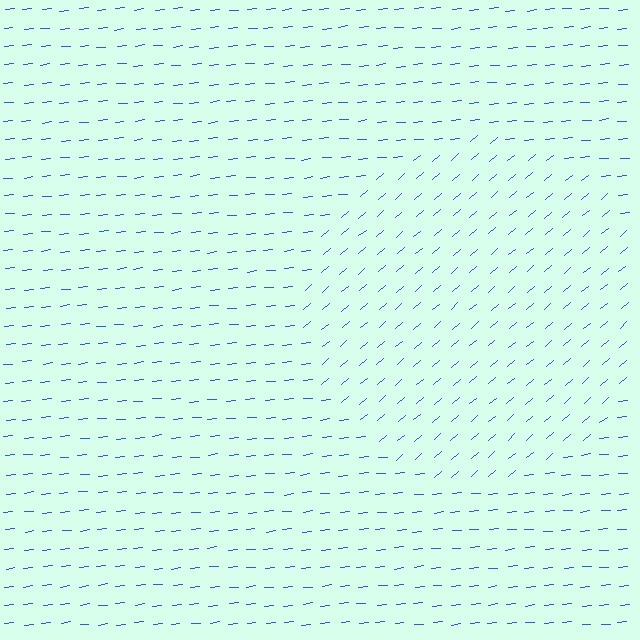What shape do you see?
I see a circle.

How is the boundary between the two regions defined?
The boundary is defined purely by a change in line orientation (approximately 35 degrees difference). All lines are the same color and thickness.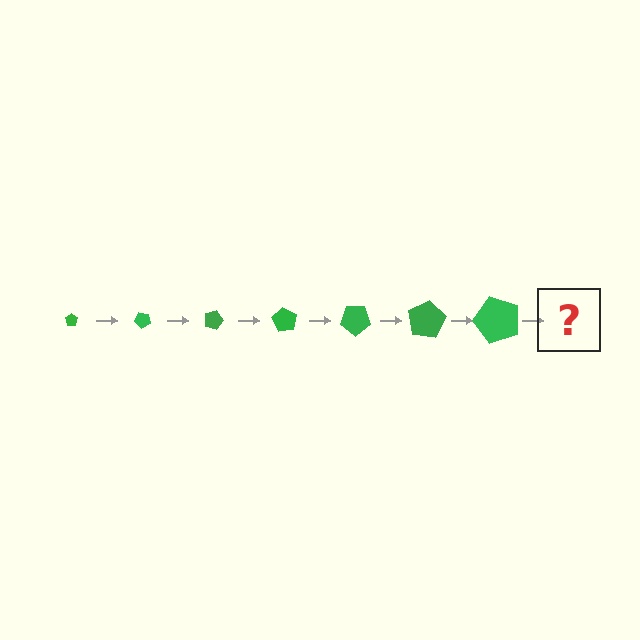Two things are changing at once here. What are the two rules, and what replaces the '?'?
The two rules are that the pentagon grows larger each step and it rotates 45 degrees each step. The '?' should be a pentagon, larger than the previous one and rotated 315 degrees from the start.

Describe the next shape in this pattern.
It should be a pentagon, larger than the previous one and rotated 315 degrees from the start.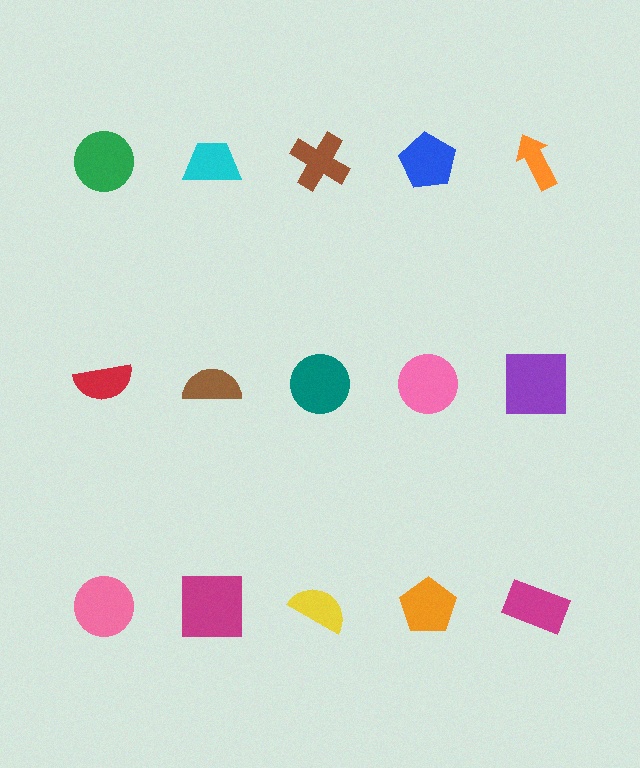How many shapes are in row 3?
5 shapes.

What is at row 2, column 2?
A brown semicircle.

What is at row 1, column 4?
A blue pentagon.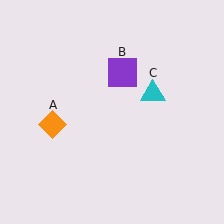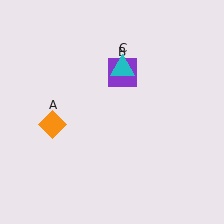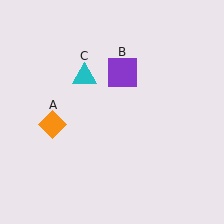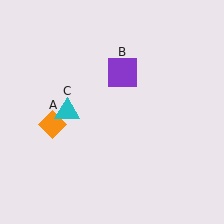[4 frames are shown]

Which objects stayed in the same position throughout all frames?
Orange diamond (object A) and purple square (object B) remained stationary.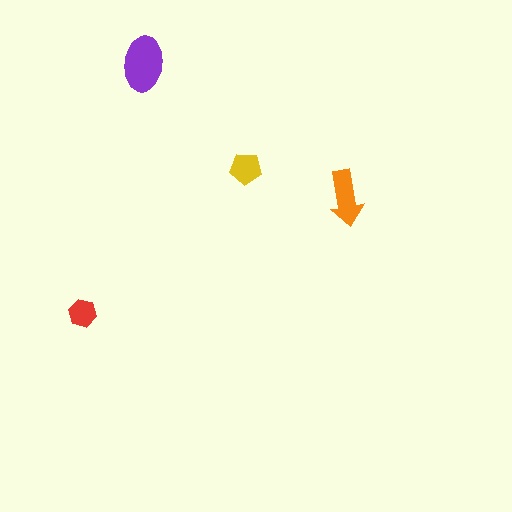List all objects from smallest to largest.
The red hexagon, the yellow pentagon, the orange arrow, the purple ellipse.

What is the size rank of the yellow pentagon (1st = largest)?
3rd.